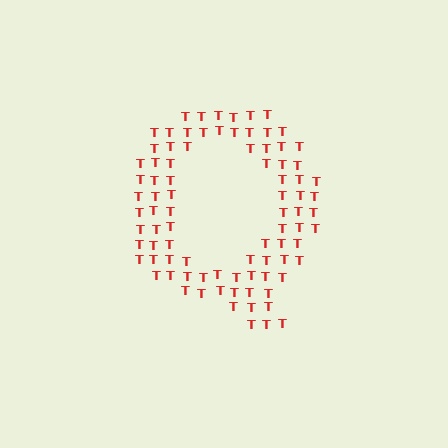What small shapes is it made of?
It is made of small letter T's.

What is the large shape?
The large shape is the letter Q.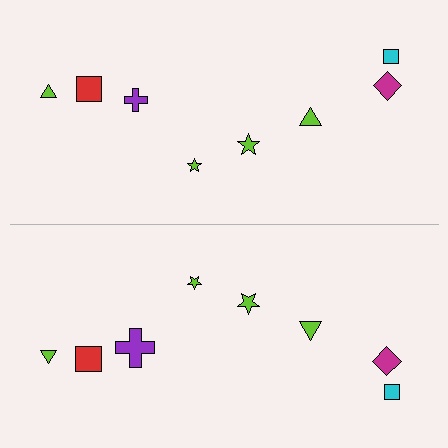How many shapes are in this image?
There are 16 shapes in this image.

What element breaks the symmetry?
The purple cross on the bottom side has a different size than its mirror counterpart.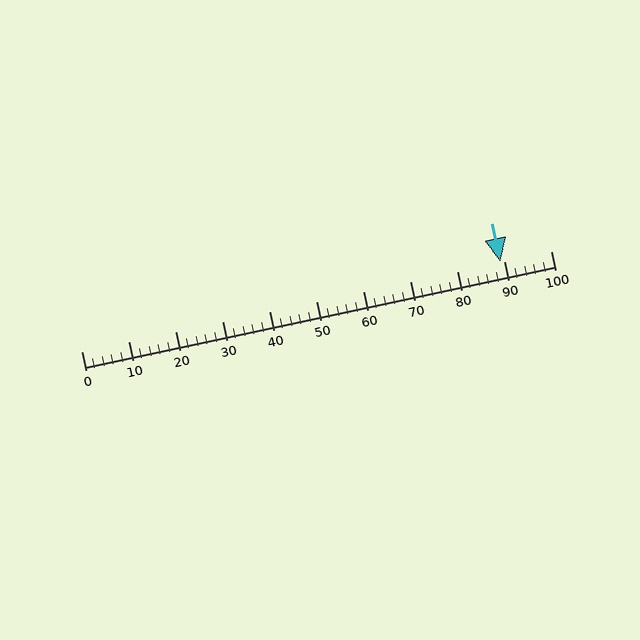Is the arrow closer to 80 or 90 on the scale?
The arrow is closer to 90.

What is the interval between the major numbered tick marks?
The major tick marks are spaced 10 units apart.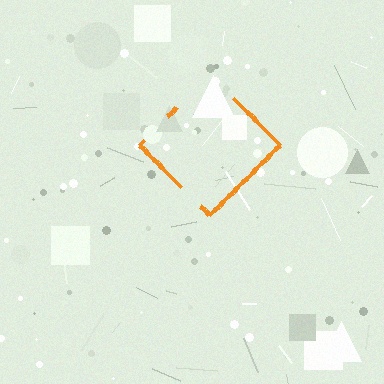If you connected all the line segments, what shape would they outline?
They would outline a diamond.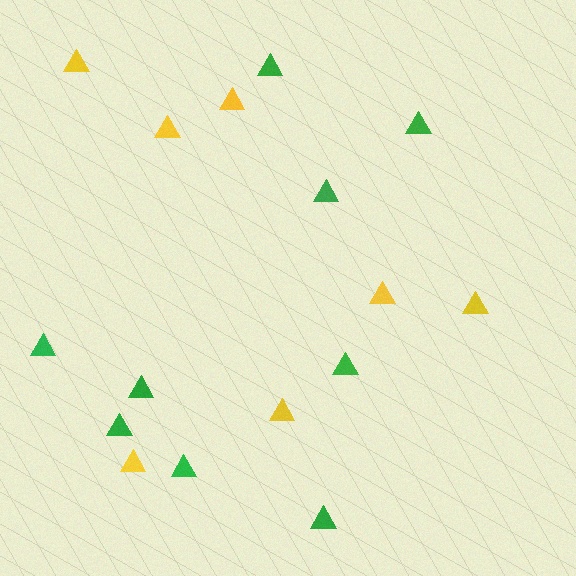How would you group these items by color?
There are 2 groups: one group of yellow triangles (7) and one group of green triangles (9).